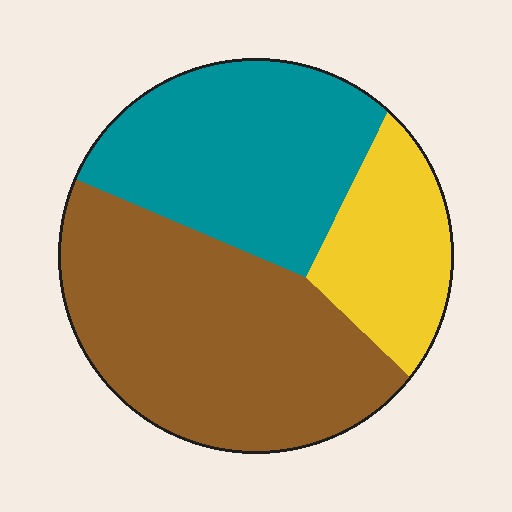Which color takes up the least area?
Yellow, at roughly 20%.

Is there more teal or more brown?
Brown.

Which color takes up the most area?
Brown, at roughly 45%.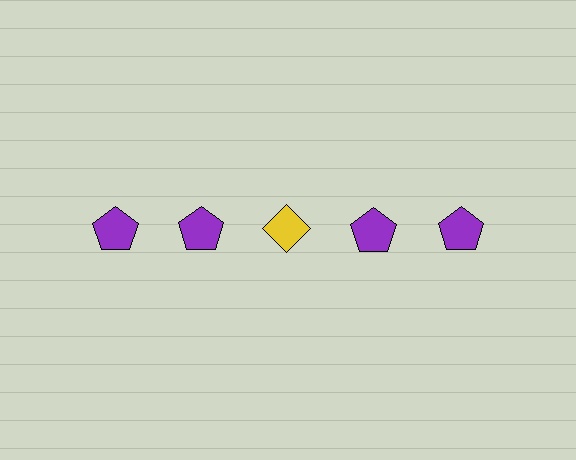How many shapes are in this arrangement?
There are 5 shapes arranged in a grid pattern.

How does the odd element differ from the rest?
It differs in both color (yellow instead of purple) and shape (diamond instead of pentagon).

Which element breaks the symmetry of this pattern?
The yellow diamond in the top row, center column breaks the symmetry. All other shapes are purple pentagons.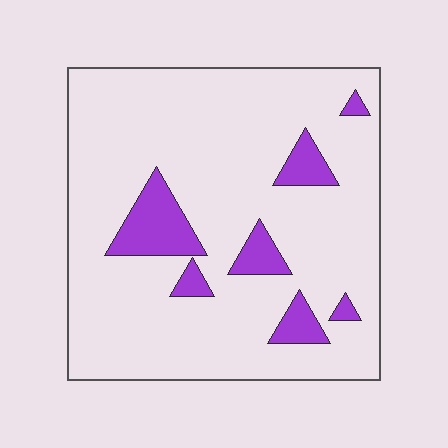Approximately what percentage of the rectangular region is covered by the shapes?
Approximately 15%.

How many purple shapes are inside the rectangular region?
7.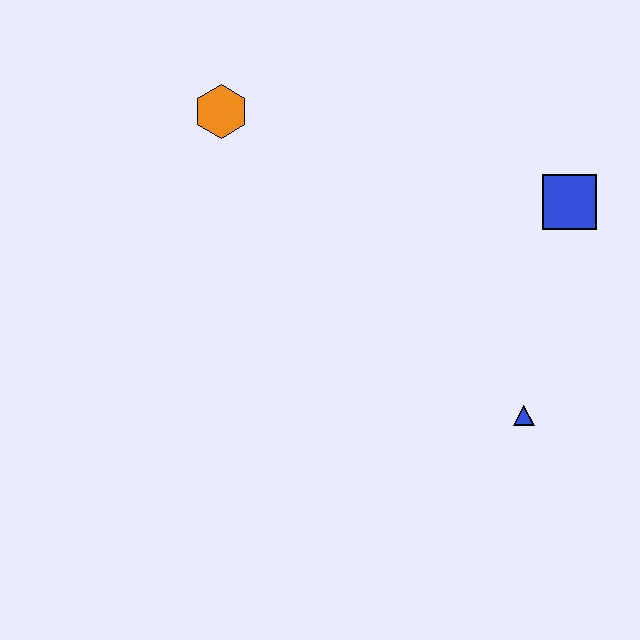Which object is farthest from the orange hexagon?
The blue triangle is farthest from the orange hexagon.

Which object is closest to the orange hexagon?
The blue square is closest to the orange hexagon.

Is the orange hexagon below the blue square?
No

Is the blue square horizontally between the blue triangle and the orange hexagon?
No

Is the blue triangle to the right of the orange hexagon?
Yes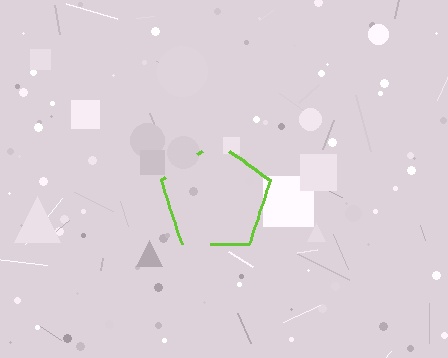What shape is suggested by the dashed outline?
The dashed outline suggests a pentagon.